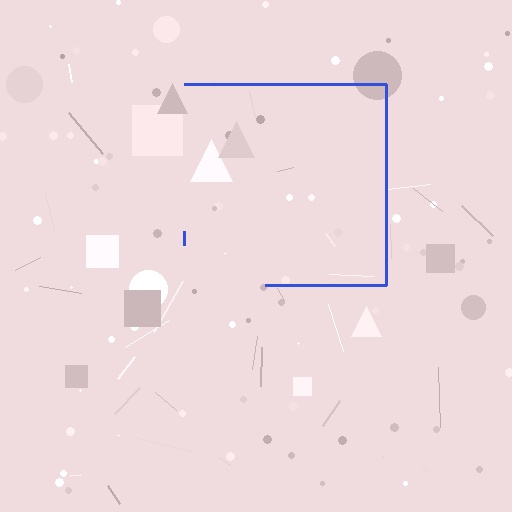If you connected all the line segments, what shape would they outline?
They would outline a square.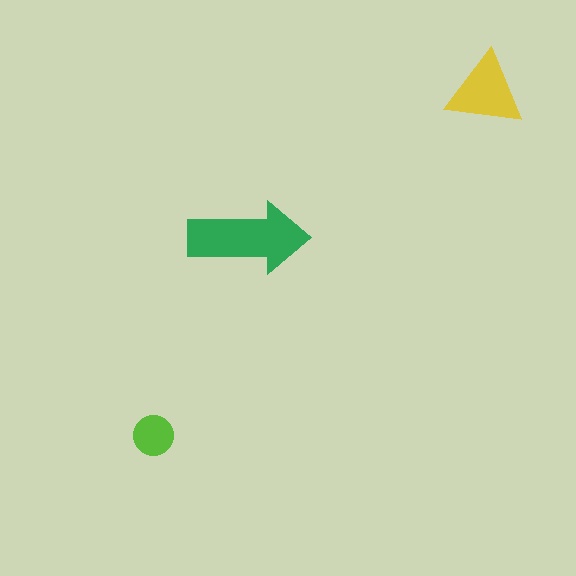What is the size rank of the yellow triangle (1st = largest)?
2nd.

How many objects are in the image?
There are 3 objects in the image.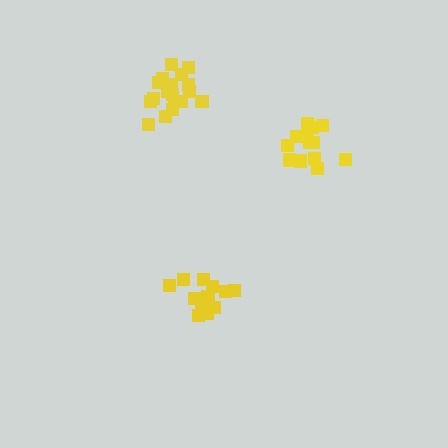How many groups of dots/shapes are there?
There are 3 groups.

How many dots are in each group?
Group 1: 13 dots, Group 2: 15 dots, Group 3: 18 dots (46 total).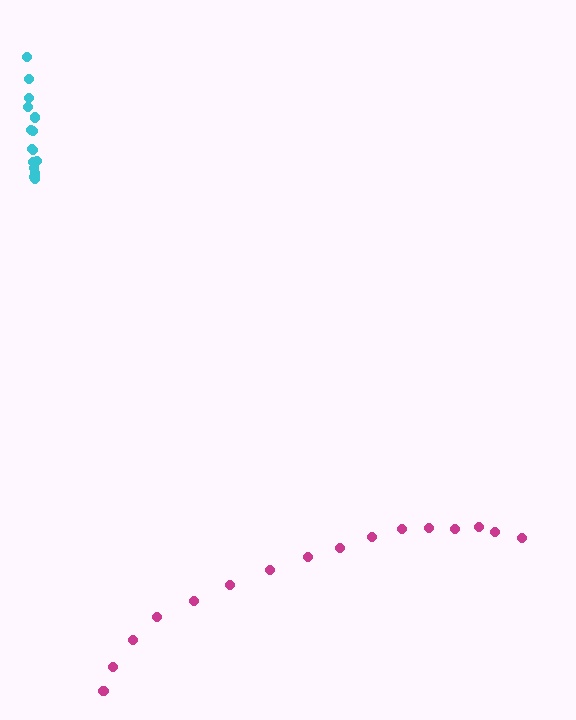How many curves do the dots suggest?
There are 2 distinct paths.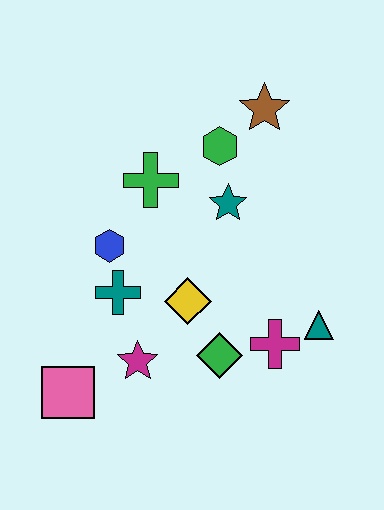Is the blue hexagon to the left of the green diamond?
Yes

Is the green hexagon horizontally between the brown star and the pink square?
Yes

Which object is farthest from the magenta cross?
The brown star is farthest from the magenta cross.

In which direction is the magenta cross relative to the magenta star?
The magenta cross is to the right of the magenta star.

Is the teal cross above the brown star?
No